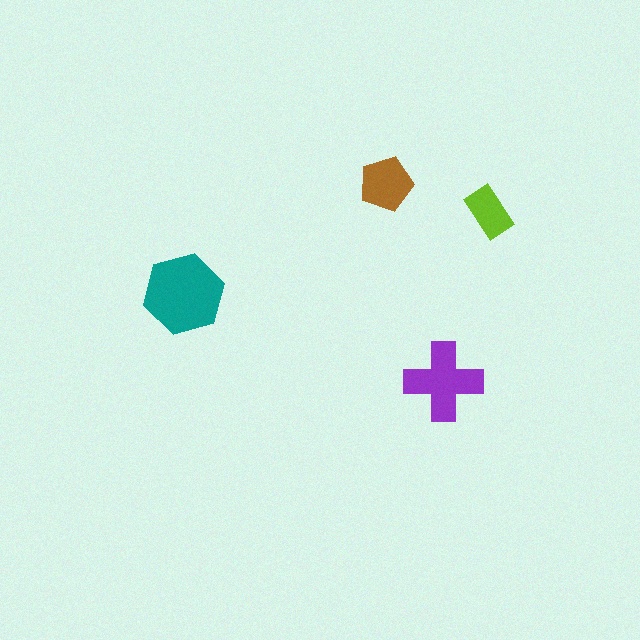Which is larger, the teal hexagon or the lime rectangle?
The teal hexagon.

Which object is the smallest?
The lime rectangle.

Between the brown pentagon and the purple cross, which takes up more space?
The purple cross.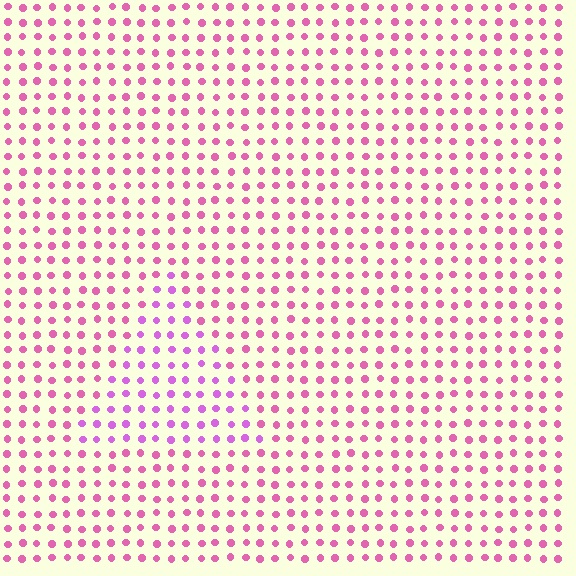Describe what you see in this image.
The image is filled with small pink elements in a uniform arrangement. A triangle-shaped region is visible where the elements are tinted to a slightly different hue, forming a subtle color boundary.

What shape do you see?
I see a triangle.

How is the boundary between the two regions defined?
The boundary is defined purely by a slight shift in hue (about 29 degrees). Spacing, size, and orientation are identical on both sides.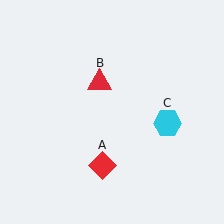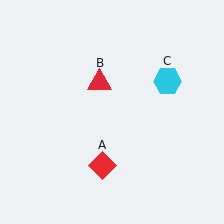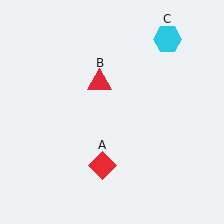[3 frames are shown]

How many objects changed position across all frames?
1 object changed position: cyan hexagon (object C).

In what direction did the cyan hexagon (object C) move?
The cyan hexagon (object C) moved up.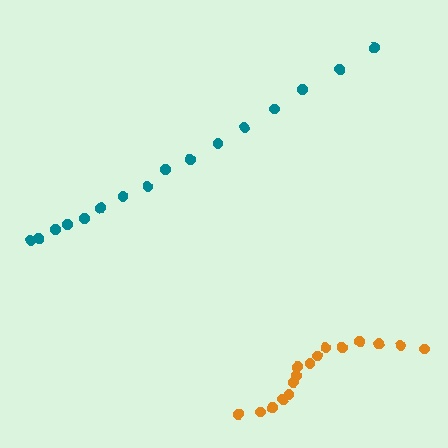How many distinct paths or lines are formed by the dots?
There are 2 distinct paths.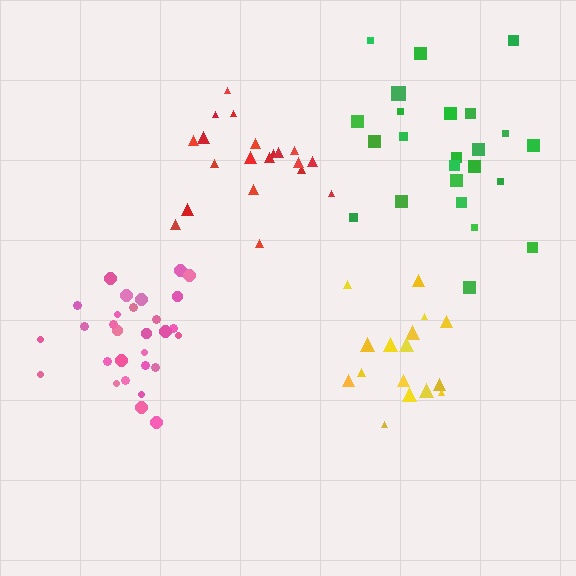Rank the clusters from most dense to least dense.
pink, yellow, red, green.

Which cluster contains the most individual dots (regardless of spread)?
Pink (29).